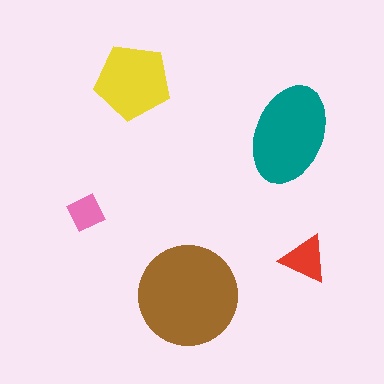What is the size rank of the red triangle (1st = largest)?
4th.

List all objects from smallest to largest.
The pink diamond, the red triangle, the yellow pentagon, the teal ellipse, the brown circle.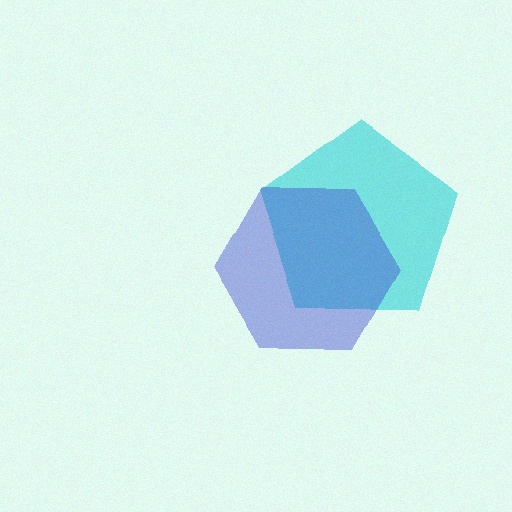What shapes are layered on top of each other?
The layered shapes are: a cyan pentagon, a blue hexagon.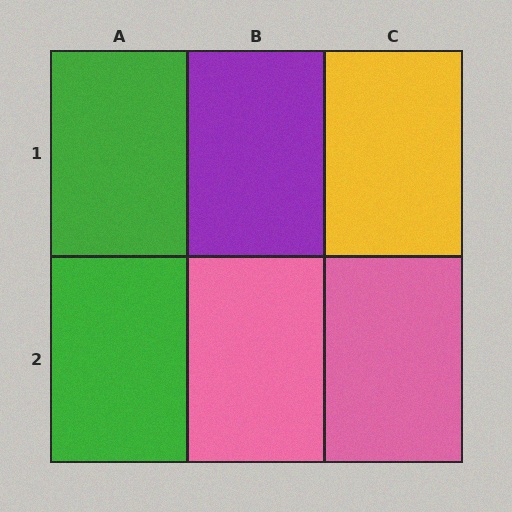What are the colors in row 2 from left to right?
Green, pink, pink.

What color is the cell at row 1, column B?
Purple.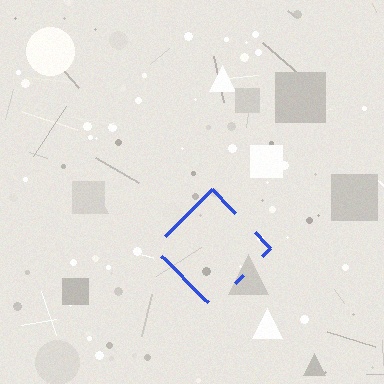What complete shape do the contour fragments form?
The contour fragments form a diamond.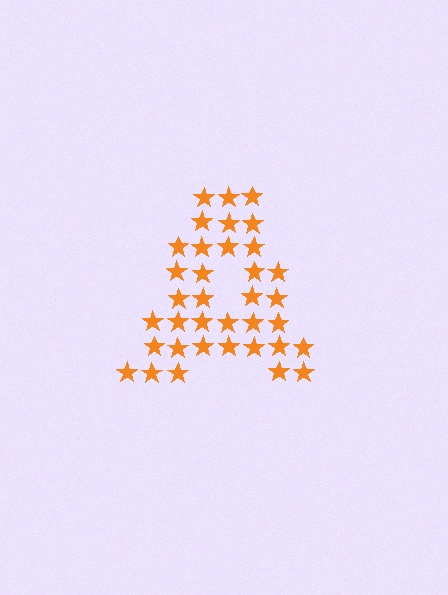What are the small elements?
The small elements are stars.